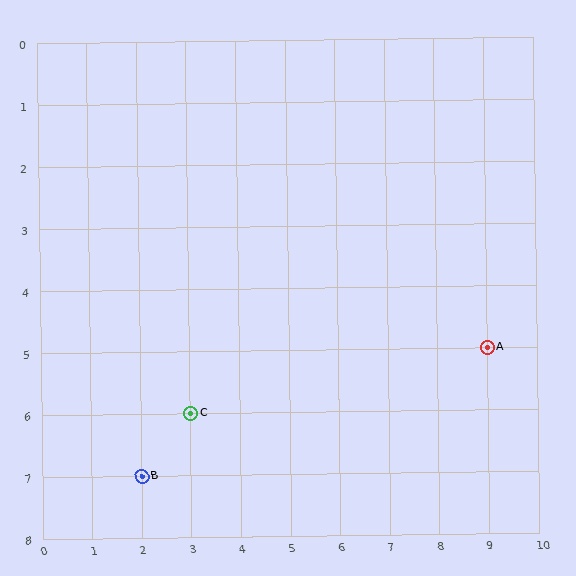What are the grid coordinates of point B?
Point B is at grid coordinates (2, 7).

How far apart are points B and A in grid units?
Points B and A are 7 columns and 2 rows apart (about 7.3 grid units diagonally).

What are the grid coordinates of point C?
Point C is at grid coordinates (3, 6).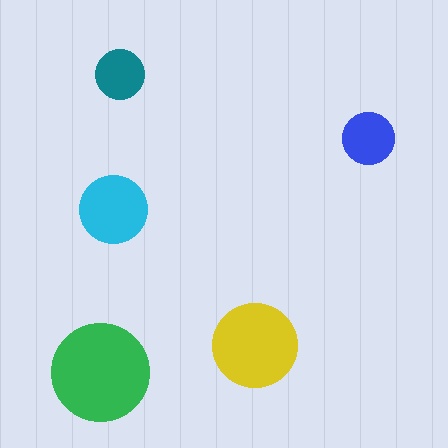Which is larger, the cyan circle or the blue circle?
The cyan one.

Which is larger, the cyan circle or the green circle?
The green one.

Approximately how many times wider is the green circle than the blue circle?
About 2 times wider.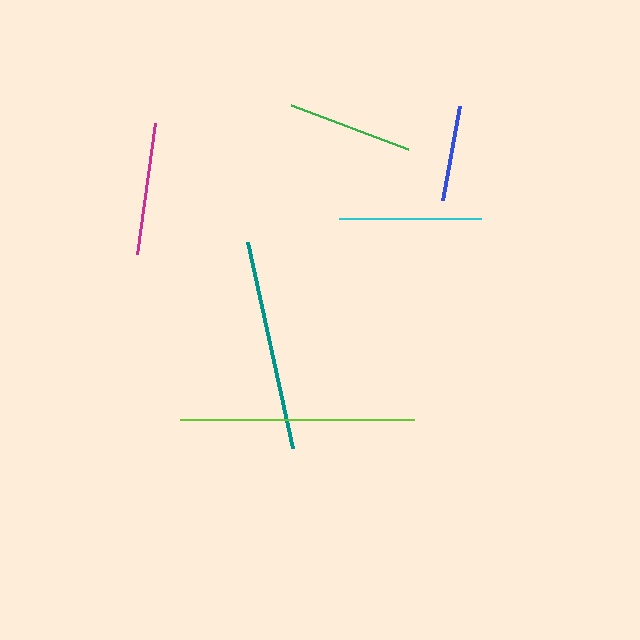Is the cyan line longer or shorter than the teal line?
The teal line is longer than the cyan line.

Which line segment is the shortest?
The blue line is the shortest at approximately 96 pixels.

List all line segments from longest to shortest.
From longest to shortest: lime, teal, cyan, magenta, green, blue.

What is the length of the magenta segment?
The magenta segment is approximately 132 pixels long.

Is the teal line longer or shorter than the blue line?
The teal line is longer than the blue line.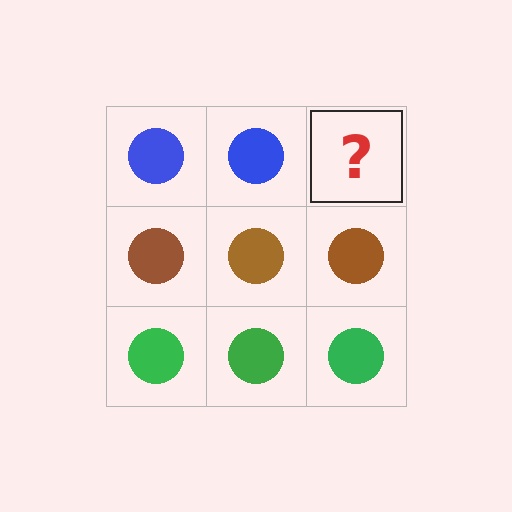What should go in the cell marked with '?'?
The missing cell should contain a blue circle.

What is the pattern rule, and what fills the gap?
The rule is that each row has a consistent color. The gap should be filled with a blue circle.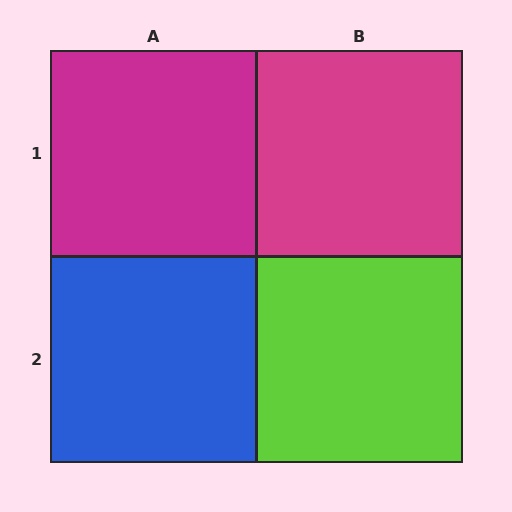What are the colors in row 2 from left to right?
Blue, lime.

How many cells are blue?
1 cell is blue.